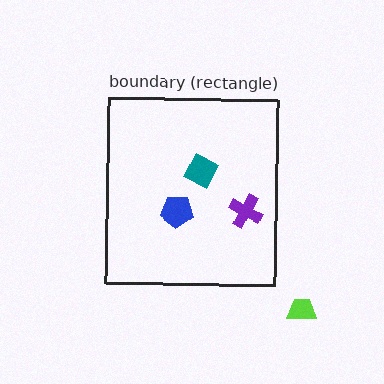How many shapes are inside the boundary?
3 inside, 1 outside.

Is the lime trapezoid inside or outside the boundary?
Outside.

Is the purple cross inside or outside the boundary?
Inside.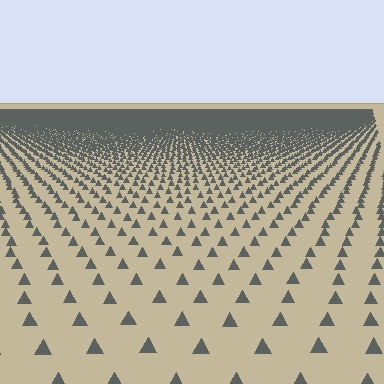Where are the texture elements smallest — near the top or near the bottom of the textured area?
Near the top.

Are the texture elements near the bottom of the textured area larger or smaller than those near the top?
Larger. Near the bottom, elements are closer to the viewer and appear at a bigger on-screen size.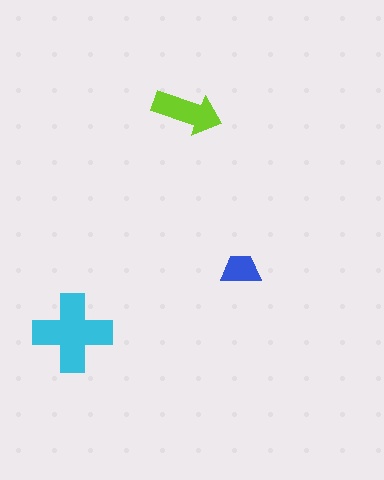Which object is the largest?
The cyan cross.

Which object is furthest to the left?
The cyan cross is leftmost.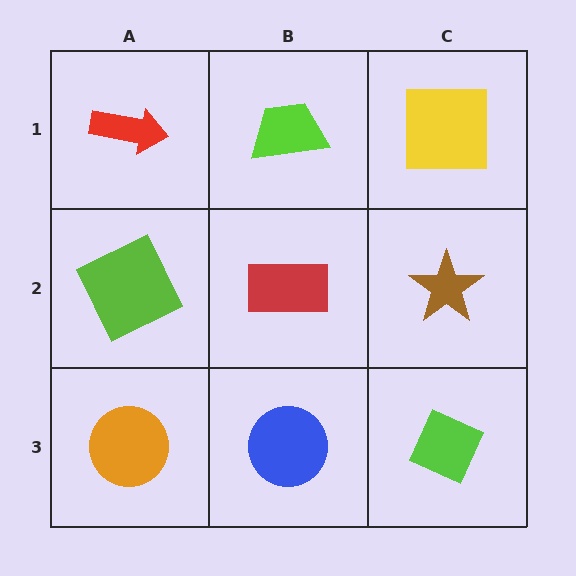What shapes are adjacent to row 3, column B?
A red rectangle (row 2, column B), an orange circle (row 3, column A), a lime diamond (row 3, column C).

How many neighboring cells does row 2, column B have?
4.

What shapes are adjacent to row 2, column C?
A yellow square (row 1, column C), a lime diamond (row 3, column C), a red rectangle (row 2, column B).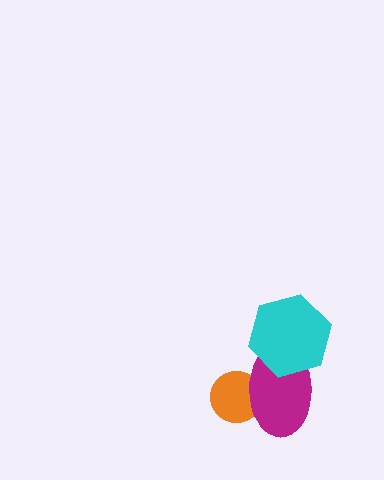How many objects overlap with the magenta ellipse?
2 objects overlap with the magenta ellipse.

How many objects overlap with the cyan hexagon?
1 object overlaps with the cyan hexagon.